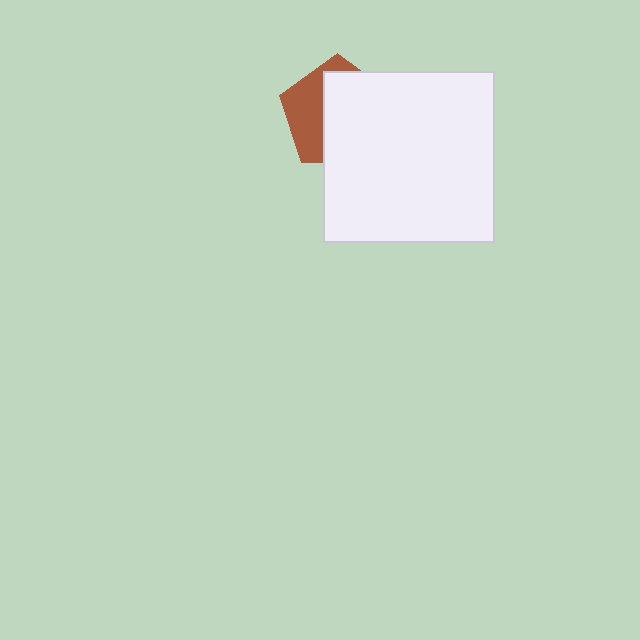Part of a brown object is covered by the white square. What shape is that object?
It is a pentagon.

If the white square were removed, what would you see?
You would see the complete brown pentagon.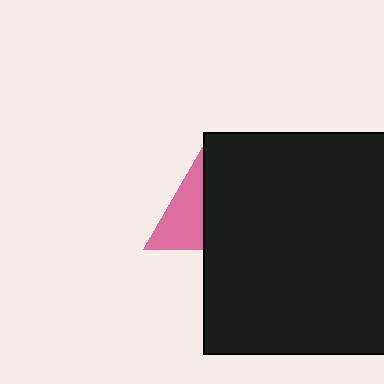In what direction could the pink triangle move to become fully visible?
The pink triangle could move left. That would shift it out from behind the black square entirely.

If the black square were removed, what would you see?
You would see the complete pink triangle.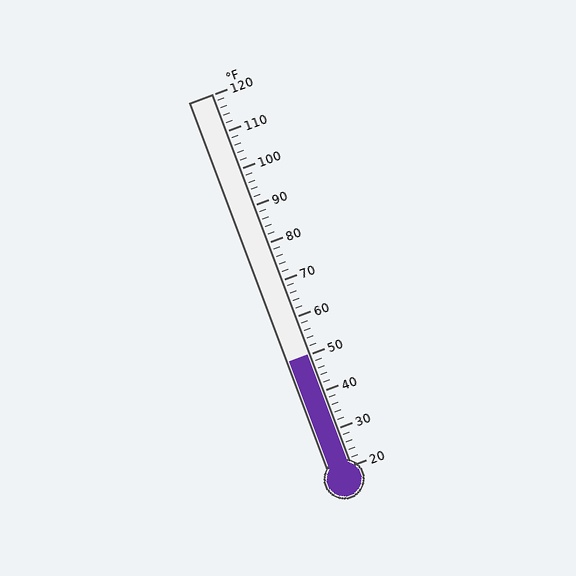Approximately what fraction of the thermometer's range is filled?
The thermometer is filled to approximately 30% of its range.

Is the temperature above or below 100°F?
The temperature is below 100°F.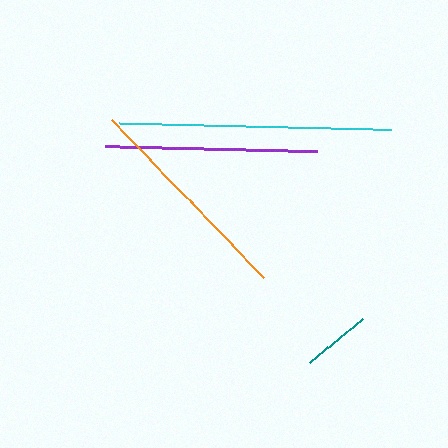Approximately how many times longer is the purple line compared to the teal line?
The purple line is approximately 3.1 times the length of the teal line.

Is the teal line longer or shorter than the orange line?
The orange line is longer than the teal line.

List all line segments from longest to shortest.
From longest to shortest: cyan, orange, purple, teal.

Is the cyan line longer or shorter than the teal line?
The cyan line is longer than the teal line.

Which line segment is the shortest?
The teal line is the shortest at approximately 68 pixels.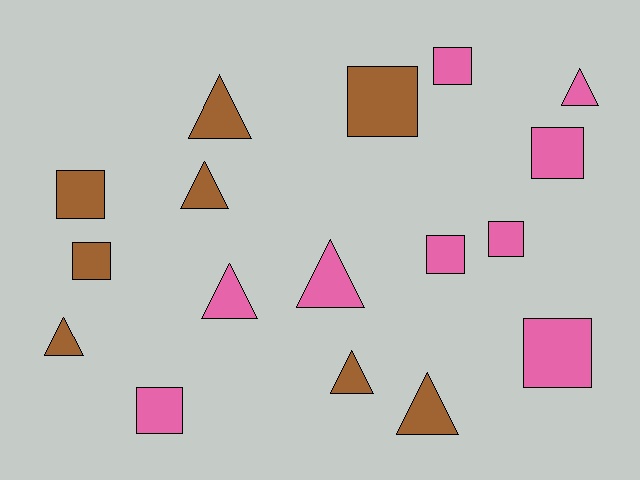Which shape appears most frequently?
Square, with 9 objects.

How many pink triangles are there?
There are 3 pink triangles.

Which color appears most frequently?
Pink, with 9 objects.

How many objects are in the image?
There are 17 objects.